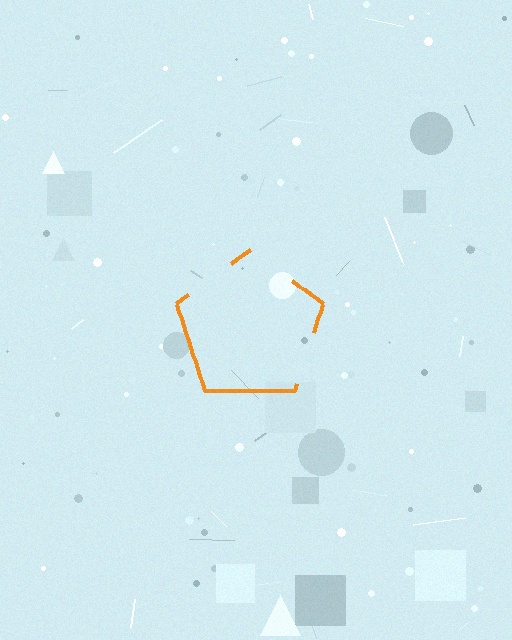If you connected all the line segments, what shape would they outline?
They would outline a pentagon.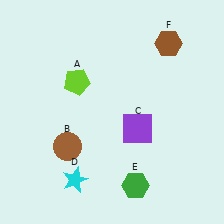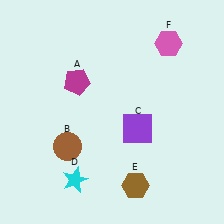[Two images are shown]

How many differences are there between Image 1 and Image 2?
There are 3 differences between the two images.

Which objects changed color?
A changed from lime to magenta. E changed from green to brown. F changed from brown to pink.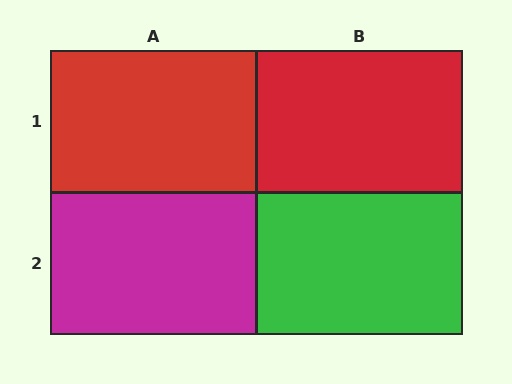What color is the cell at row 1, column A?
Red.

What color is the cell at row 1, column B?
Red.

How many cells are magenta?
1 cell is magenta.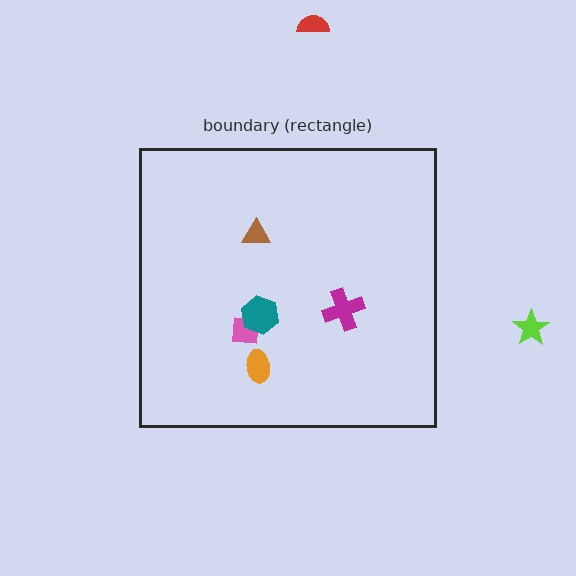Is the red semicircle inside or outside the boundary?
Outside.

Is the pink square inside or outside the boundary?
Inside.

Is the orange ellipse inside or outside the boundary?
Inside.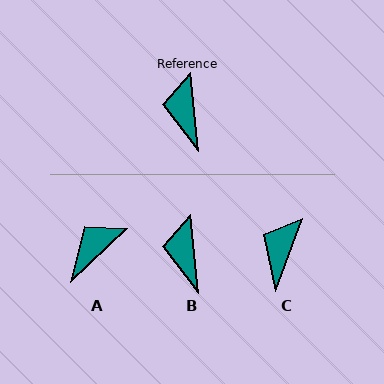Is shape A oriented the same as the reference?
No, it is off by about 52 degrees.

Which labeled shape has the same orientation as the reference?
B.